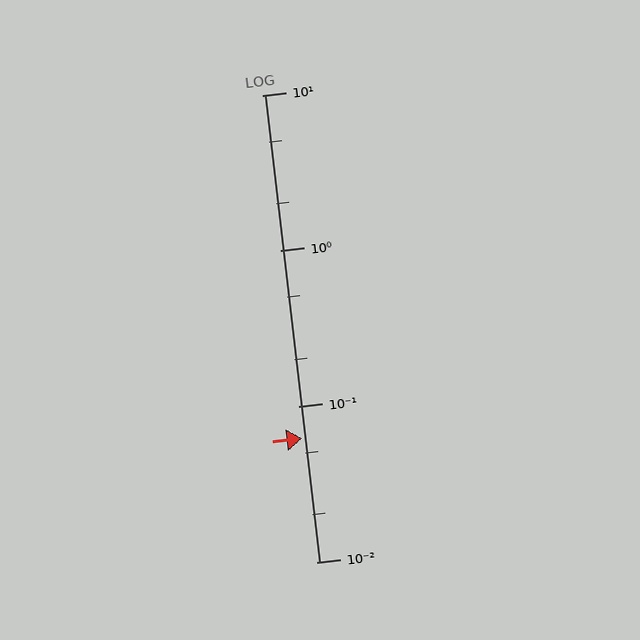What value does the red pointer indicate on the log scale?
The pointer indicates approximately 0.062.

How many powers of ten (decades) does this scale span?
The scale spans 3 decades, from 0.01 to 10.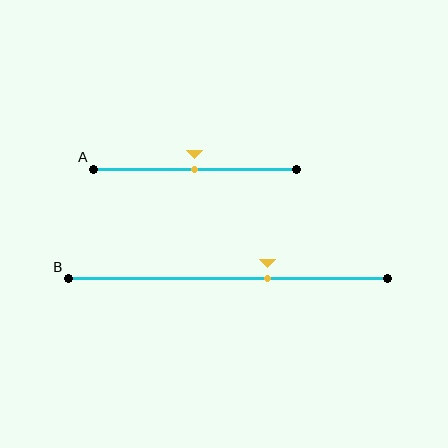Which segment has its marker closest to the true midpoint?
Segment A has its marker closest to the true midpoint.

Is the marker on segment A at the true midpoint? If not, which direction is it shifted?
Yes, the marker on segment A is at the true midpoint.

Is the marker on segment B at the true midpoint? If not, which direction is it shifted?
No, the marker on segment B is shifted to the right by about 12% of the segment length.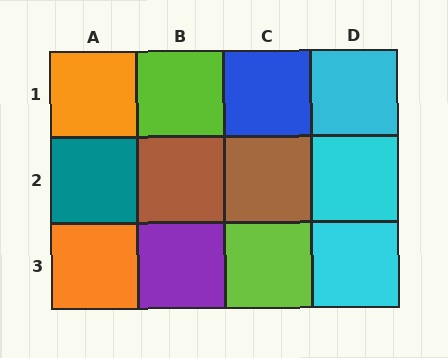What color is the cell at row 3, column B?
Purple.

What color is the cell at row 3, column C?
Lime.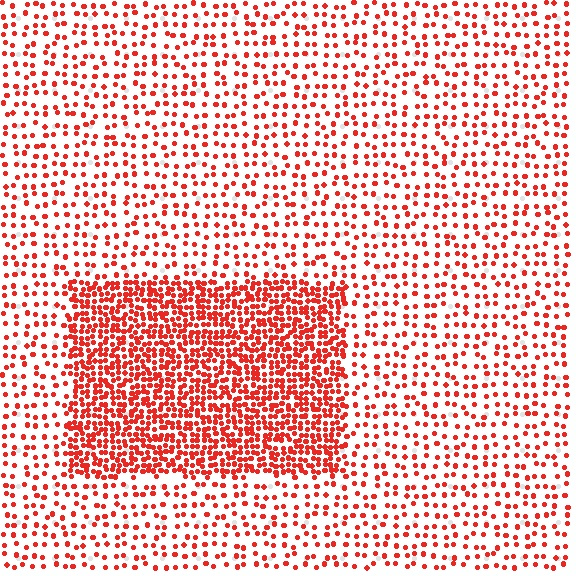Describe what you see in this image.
The image contains small red elements arranged at two different densities. A rectangle-shaped region is visible where the elements are more densely packed than the surrounding area.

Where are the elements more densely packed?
The elements are more densely packed inside the rectangle boundary.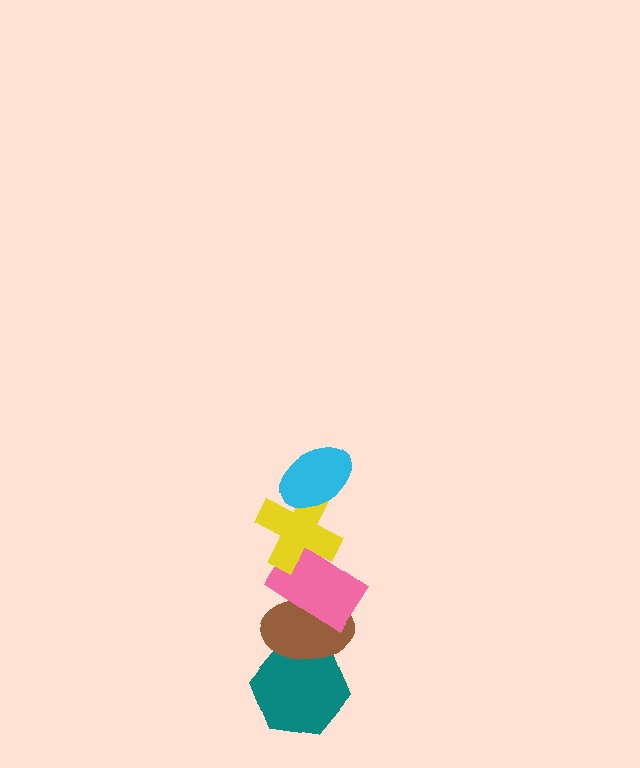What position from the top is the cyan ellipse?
The cyan ellipse is 1st from the top.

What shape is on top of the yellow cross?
The cyan ellipse is on top of the yellow cross.